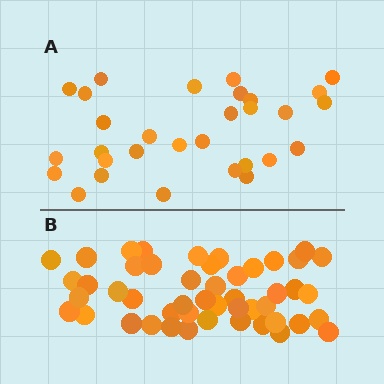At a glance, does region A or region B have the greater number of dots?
Region B (the bottom region) has more dots.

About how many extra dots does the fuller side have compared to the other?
Region B has approximately 20 more dots than region A.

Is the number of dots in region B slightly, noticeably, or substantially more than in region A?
Region B has substantially more. The ratio is roughly 1.6 to 1.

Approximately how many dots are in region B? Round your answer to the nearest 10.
About 50 dots. (The exact count is 48, which rounds to 50.)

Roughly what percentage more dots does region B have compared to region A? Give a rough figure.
About 60% more.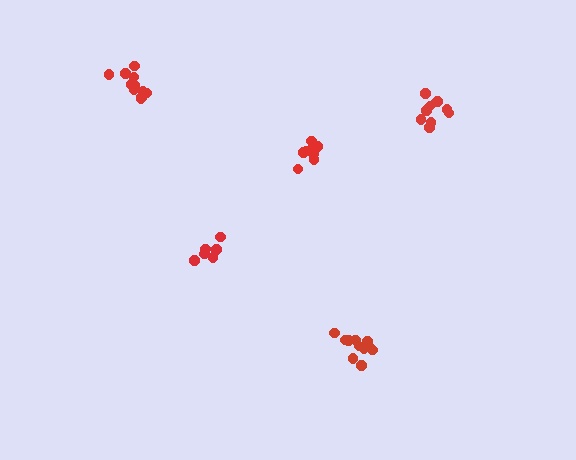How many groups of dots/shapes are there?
There are 5 groups.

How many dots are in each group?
Group 1: 11 dots, Group 2: 8 dots, Group 3: 10 dots, Group 4: 6 dots, Group 5: 11 dots (46 total).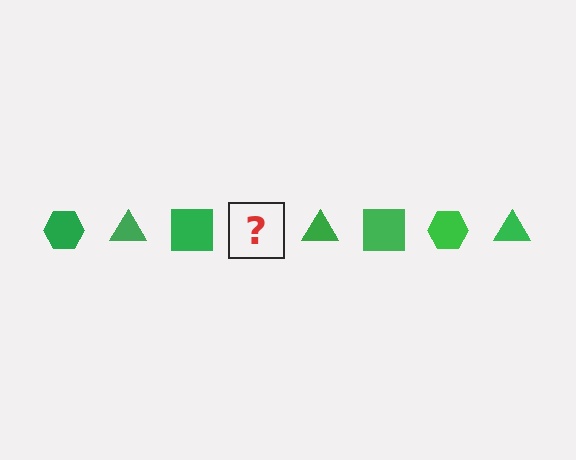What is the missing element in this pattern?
The missing element is a green hexagon.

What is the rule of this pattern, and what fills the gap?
The rule is that the pattern cycles through hexagon, triangle, square shapes in green. The gap should be filled with a green hexagon.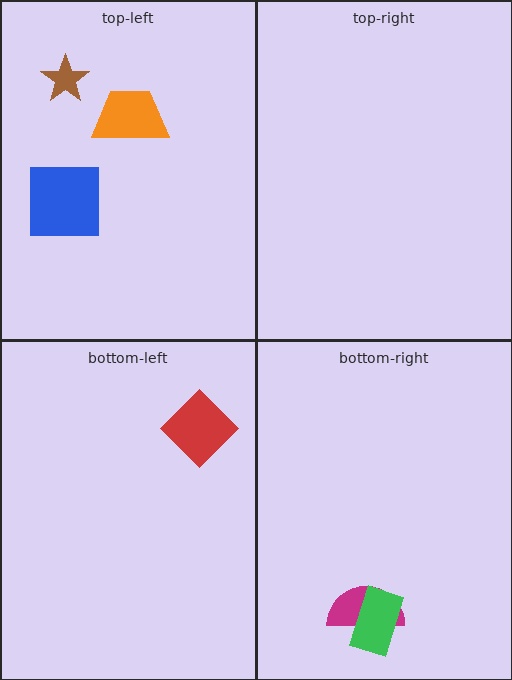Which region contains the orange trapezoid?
The top-left region.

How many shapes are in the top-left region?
3.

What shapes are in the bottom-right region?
The magenta semicircle, the green rectangle.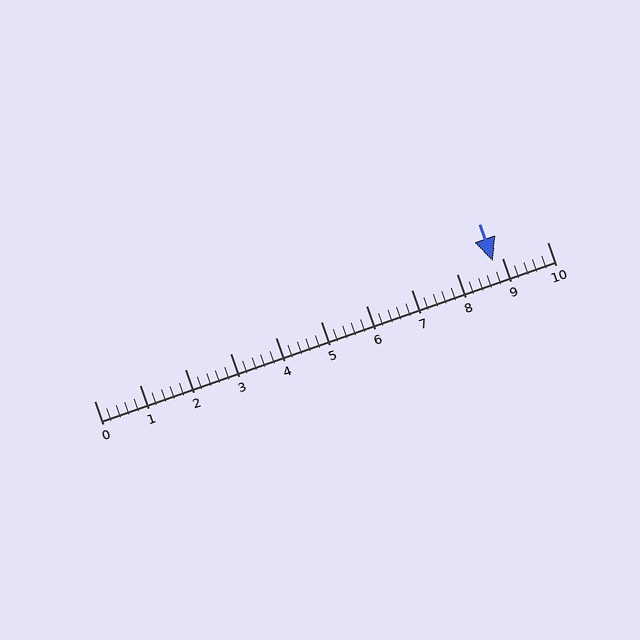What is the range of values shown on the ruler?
The ruler shows values from 0 to 10.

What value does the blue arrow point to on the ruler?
The blue arrow points to approximately 8.8.